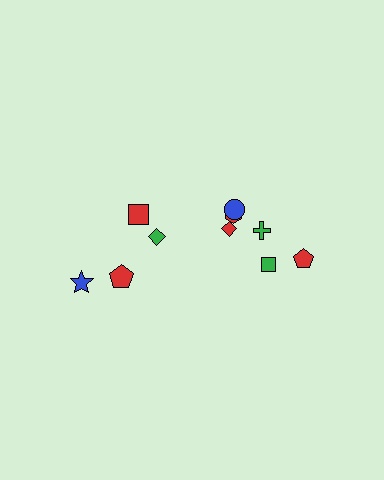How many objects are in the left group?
There are 4 objects.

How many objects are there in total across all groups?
There are 10 objects.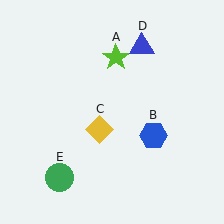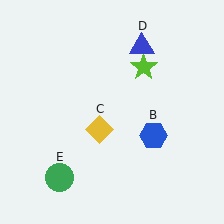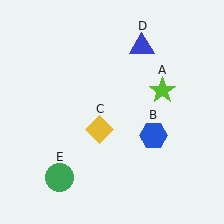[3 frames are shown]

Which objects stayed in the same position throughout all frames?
Blue hexagon (object B) and yellow diamond (object C) and blue triangle (object D) and green circle (object E) remained stationary.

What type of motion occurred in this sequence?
The lime star (object A) rotated clockwise around the center of the scene.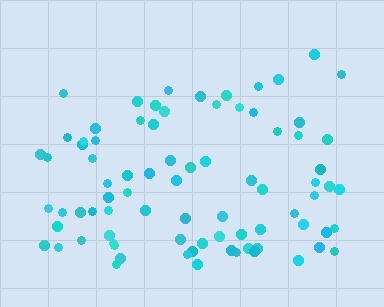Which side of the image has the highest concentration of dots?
The bottom.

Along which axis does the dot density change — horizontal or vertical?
Vertical.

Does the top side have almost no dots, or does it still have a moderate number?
Still a moderate number, just noticeably fewer than the bottom.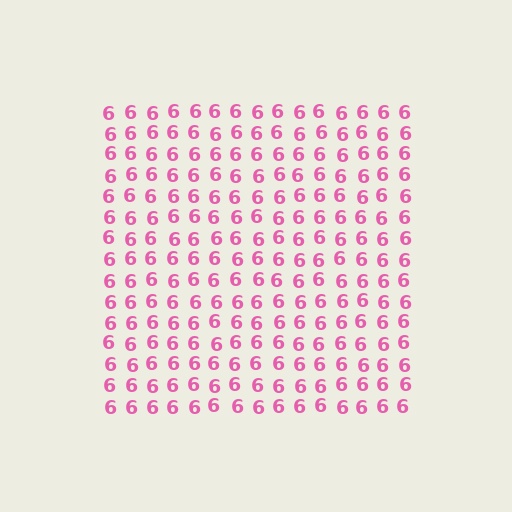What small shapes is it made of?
It is made of small digit 6's.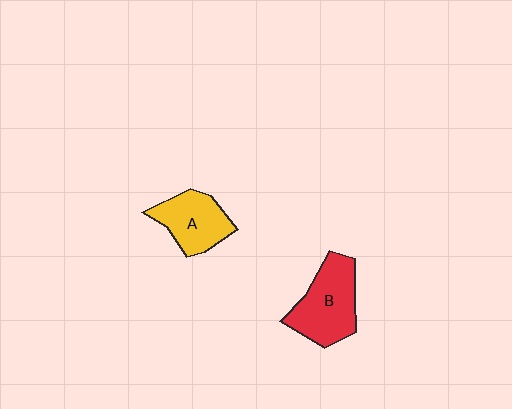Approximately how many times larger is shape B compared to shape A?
Approximately 1.3 times.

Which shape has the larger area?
Shape B (red).